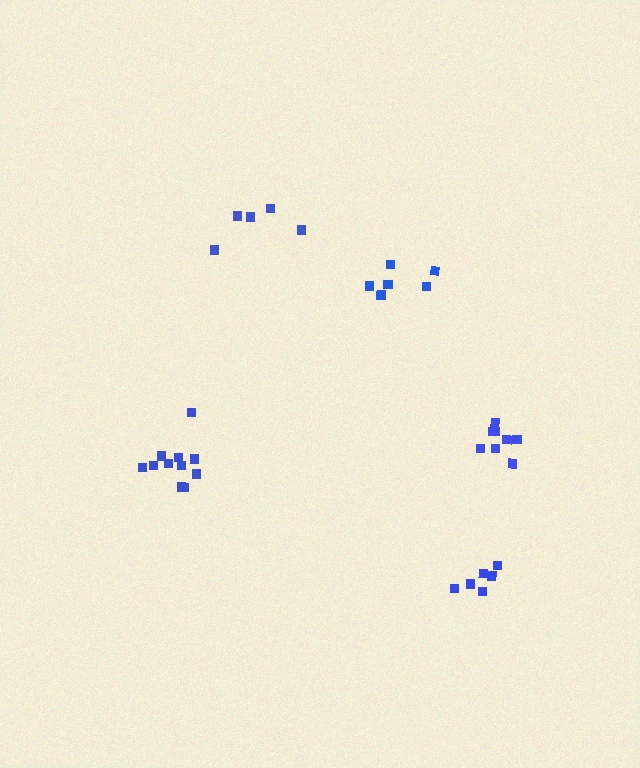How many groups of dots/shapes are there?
There are 5 groups.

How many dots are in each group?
Group 1: 5 dots, Group 2: 6 dots, Group 3: 11 dots, Group 4: 8 dots, Group 5: 7 dots (37 total).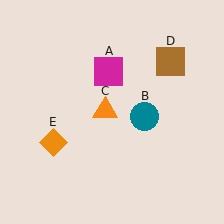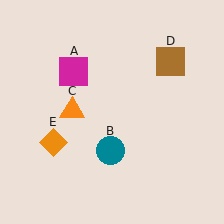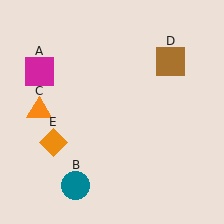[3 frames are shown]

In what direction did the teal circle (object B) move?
The teal circle (object B) moved down and to the left.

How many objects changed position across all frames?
3 objects changed position: magenta square (object A), teal circle (object B), orange triangle (object C).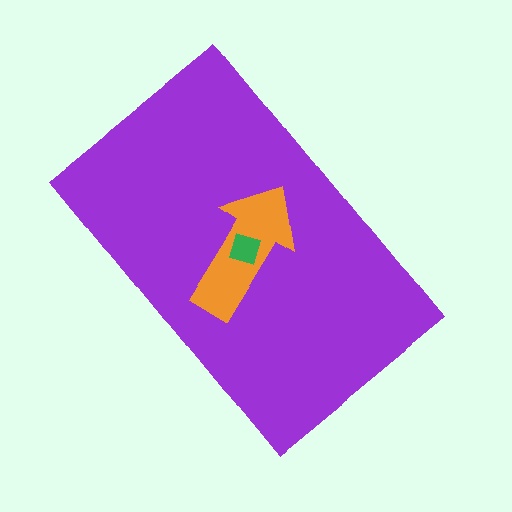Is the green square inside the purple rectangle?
Yes.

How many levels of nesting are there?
3.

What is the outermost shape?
The purple rectangle.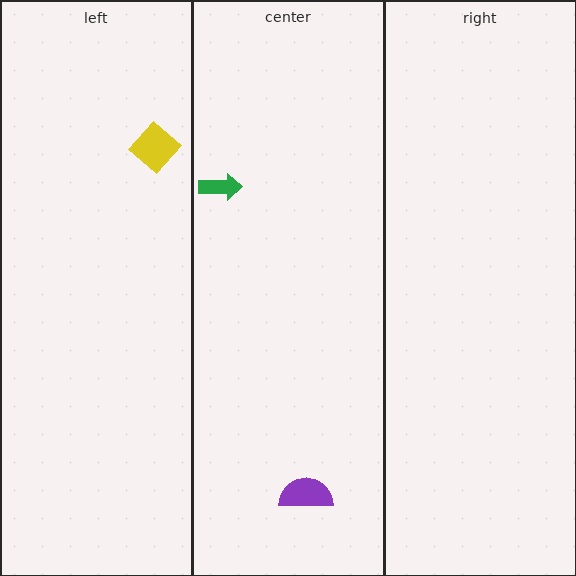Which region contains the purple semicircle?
The center region.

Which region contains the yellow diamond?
The left region.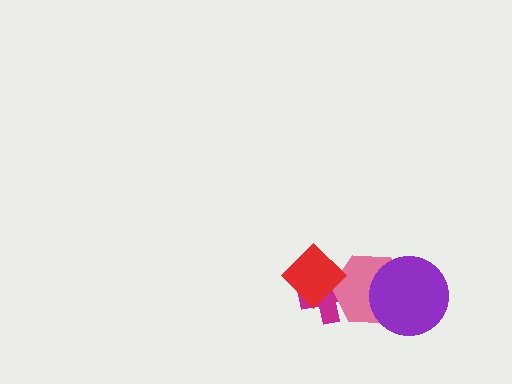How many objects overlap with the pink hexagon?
3 objects overlap with the pink hexagon.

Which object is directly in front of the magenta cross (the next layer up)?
The pink hexagon is directly in front of the magenta cross.